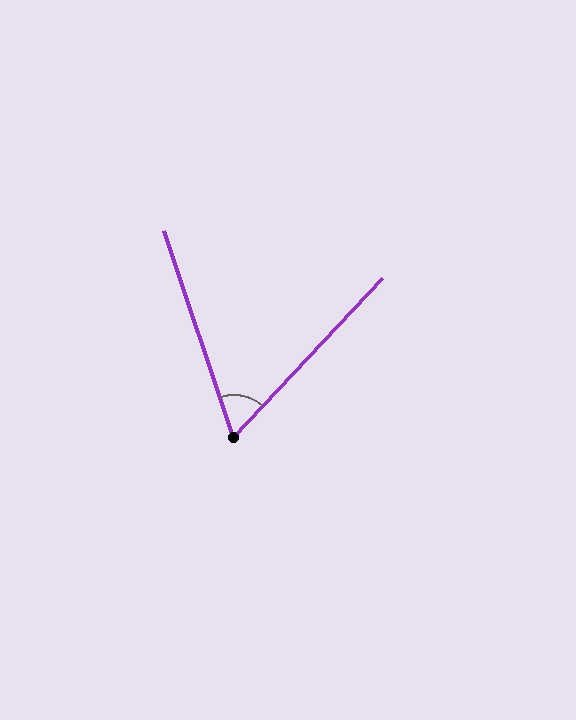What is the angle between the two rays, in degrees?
Approximately 61 degrees.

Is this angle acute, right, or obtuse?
It is acute.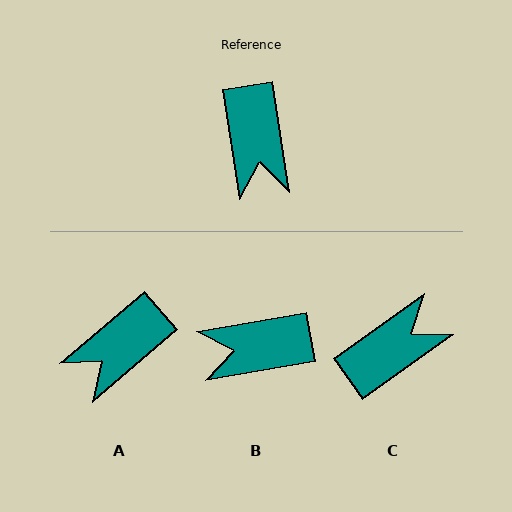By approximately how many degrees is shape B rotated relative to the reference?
Approximately 89 degrees clockwise.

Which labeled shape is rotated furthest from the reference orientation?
C, about 117 degrees away.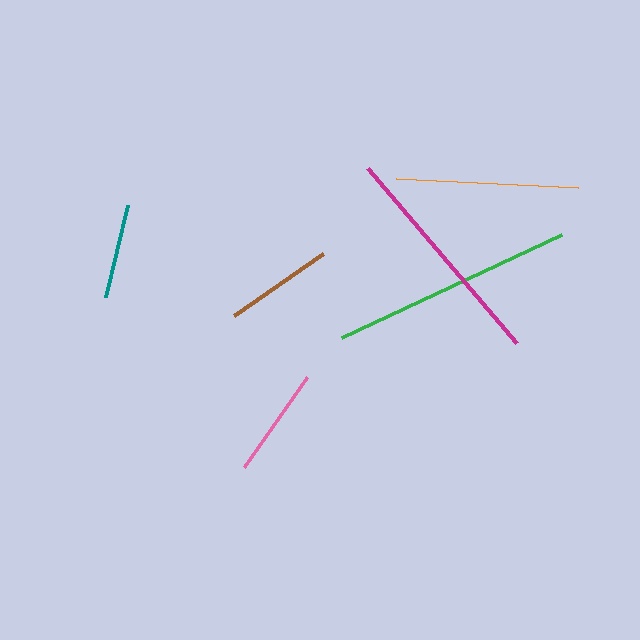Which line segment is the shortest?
The teal line is the shortest at approximately 94 pixels.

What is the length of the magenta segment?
The magenta segment is approximately 230 pixels long.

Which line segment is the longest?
The green line is the longest at approximately 243 pixels.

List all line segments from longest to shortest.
From longest to shortest: green, magenta, orange, pink, brown, teal.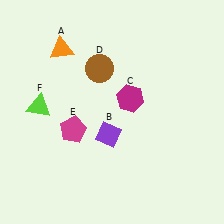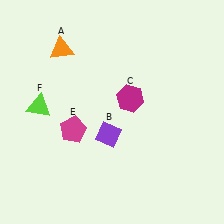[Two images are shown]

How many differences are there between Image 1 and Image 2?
There is 1 difference between the two images.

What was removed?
The brown circle (D) was removed in Image 2.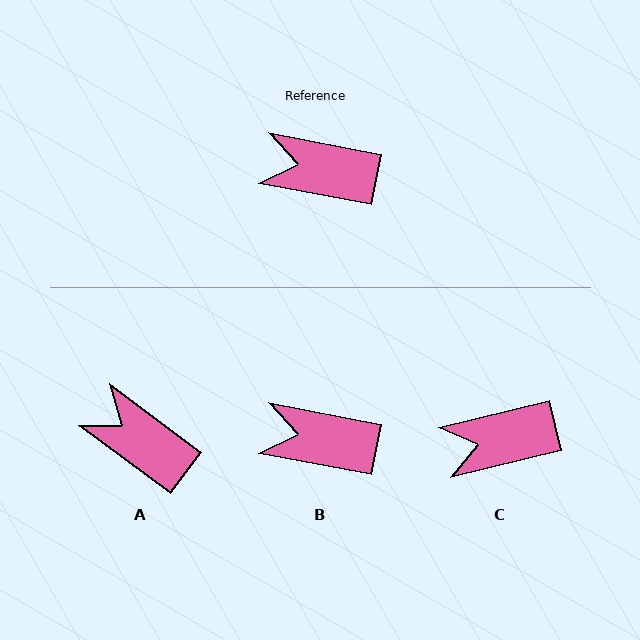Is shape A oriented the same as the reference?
No, it is off by about 26 degrees.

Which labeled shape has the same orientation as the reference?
B.